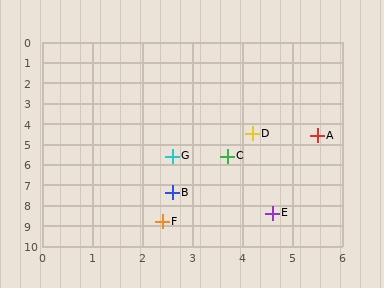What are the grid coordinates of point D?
Point D is at approximately (4.2, 4.5).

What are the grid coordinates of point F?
Point F is at approximately (2.4, 8.8).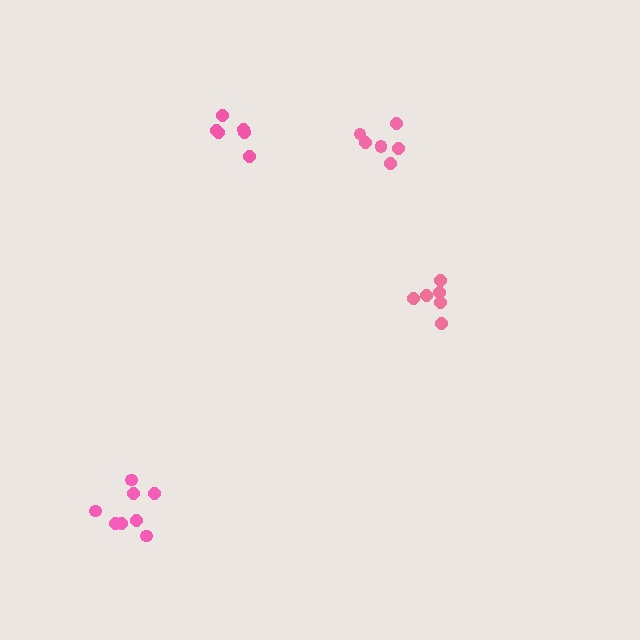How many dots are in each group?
Group 1: 8 dots, Group 2: 6 dots, Group 3: 6 dots, Group 4: 6 dots (26 total).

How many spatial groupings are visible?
There are 4 spatial groupings.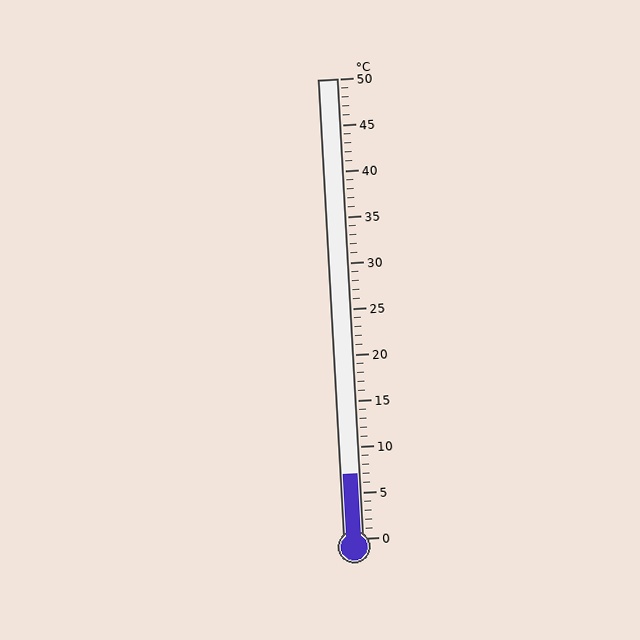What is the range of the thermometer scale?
The thermometer scale ranges from 0°C to 50°C.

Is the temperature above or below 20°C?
The temperature is below 20°C.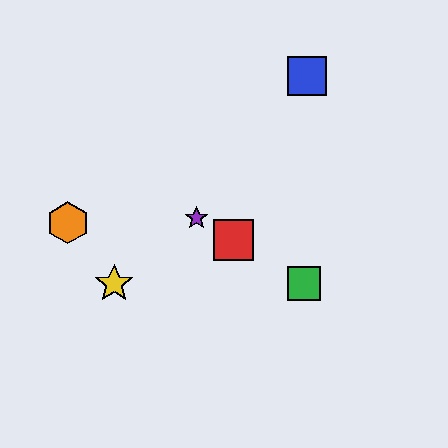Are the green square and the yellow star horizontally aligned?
Yes, both are at y≈284.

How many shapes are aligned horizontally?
2 shapes (the green square, the yellow star) are aligned horizontally.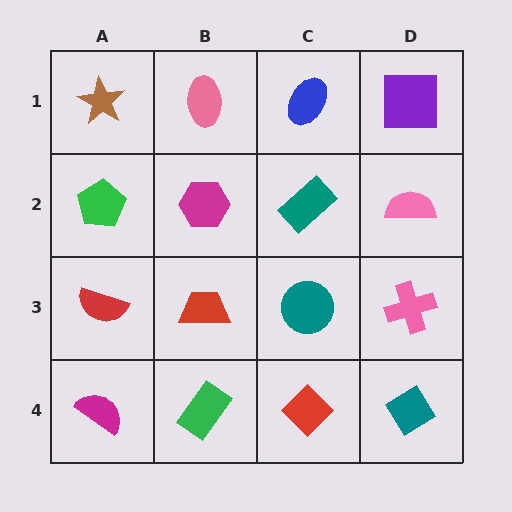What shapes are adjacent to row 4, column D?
A pink cross (row 3, column D), a red diamond (row 4, column C).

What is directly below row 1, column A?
A green pentagon.